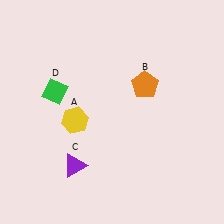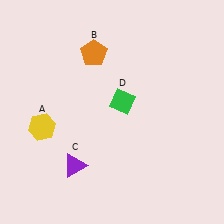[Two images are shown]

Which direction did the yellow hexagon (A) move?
The yellow hexagon (A) moved left.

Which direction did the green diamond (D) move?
The green diamond (D) moved right.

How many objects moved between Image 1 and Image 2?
3 objects moved between the two images.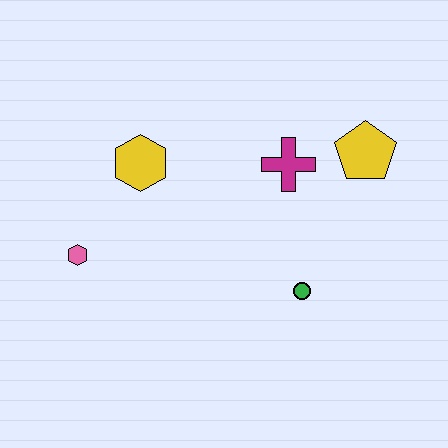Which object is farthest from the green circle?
The pink hexagon is farthest from the green circle.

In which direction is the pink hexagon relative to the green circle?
The pink hexagon is to the left of the green circle.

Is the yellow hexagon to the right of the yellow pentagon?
No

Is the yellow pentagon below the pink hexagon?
No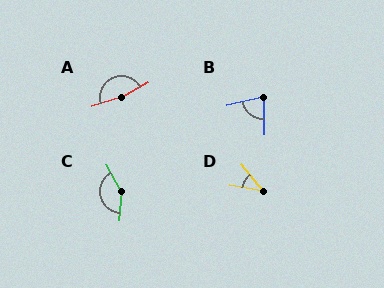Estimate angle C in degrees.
Approximately 147 degrees.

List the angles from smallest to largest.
D (42°), B (77°), C (147°), A (169°).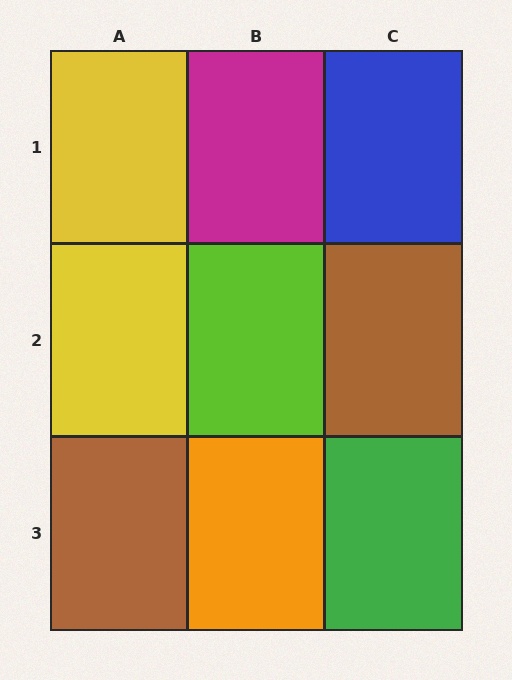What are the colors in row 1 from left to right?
Yellow, magenta, blue.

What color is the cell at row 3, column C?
Green.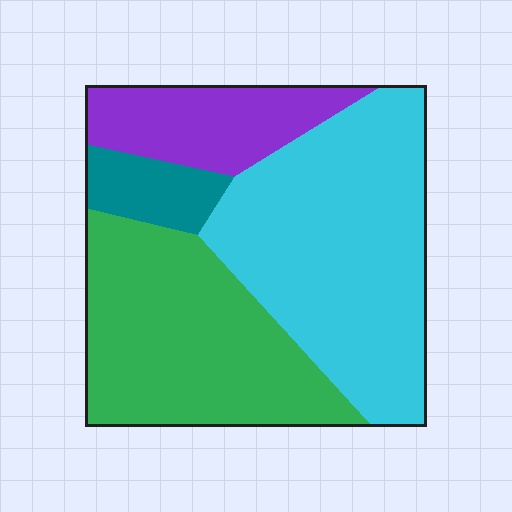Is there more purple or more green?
Green.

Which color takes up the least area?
Teal, at roughly 5%.